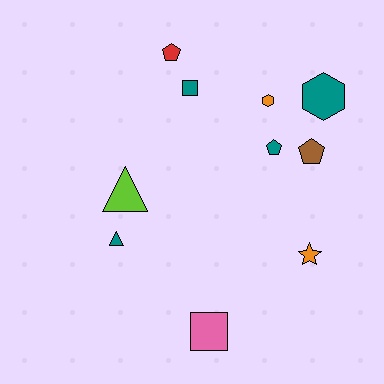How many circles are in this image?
There are no circles.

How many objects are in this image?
There are 10 objects.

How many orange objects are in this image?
There are 2 orange objects.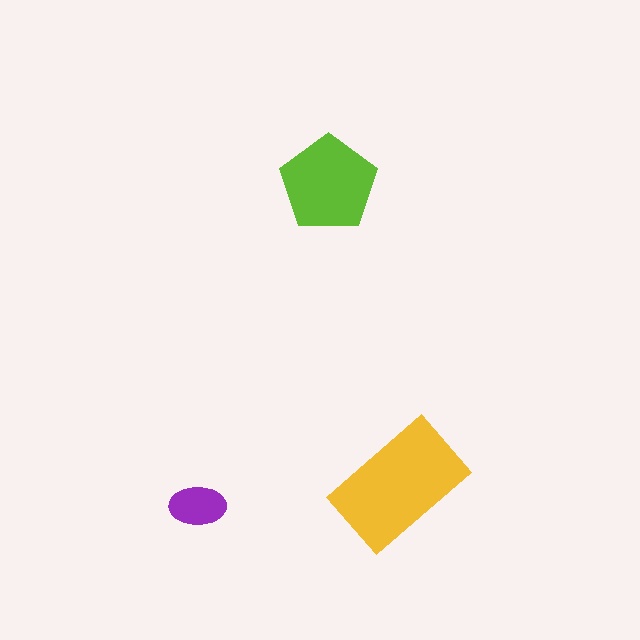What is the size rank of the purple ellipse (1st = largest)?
3rd.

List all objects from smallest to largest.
The purple ellipse, the lime pentagon, the yellow rectangle.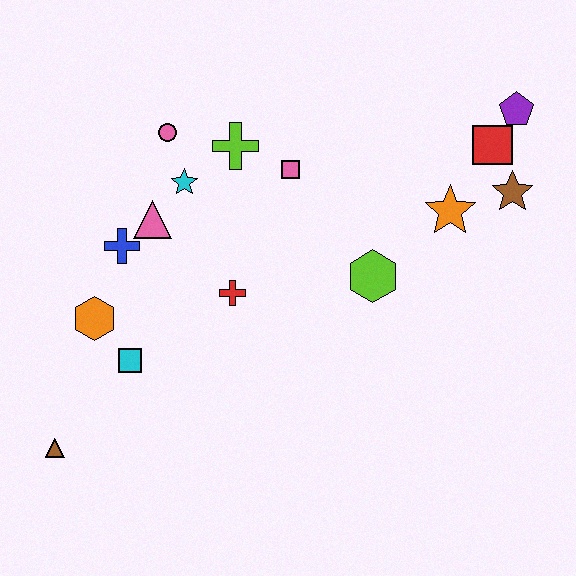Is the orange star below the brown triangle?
No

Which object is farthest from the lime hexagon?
The brown triangle is farthest from the lime hexagon.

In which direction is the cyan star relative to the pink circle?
The cyan star is below the pink circle.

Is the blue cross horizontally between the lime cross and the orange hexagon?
Yes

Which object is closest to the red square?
The purple pentagon is closest to the red square.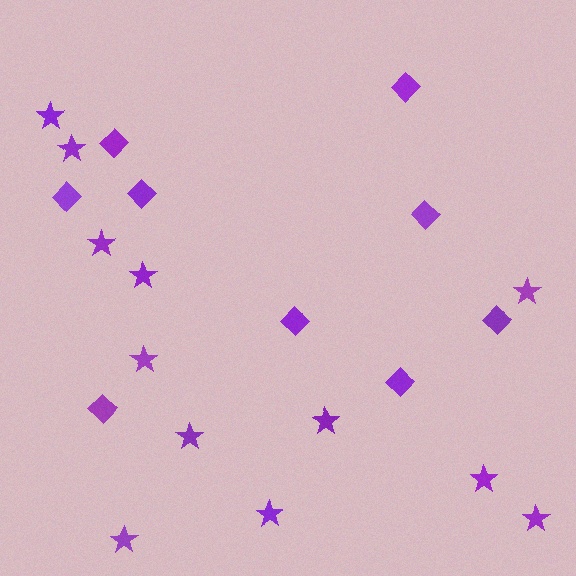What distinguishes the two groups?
There are 2 groups: one group of stars (12) and one group of diamonds (9).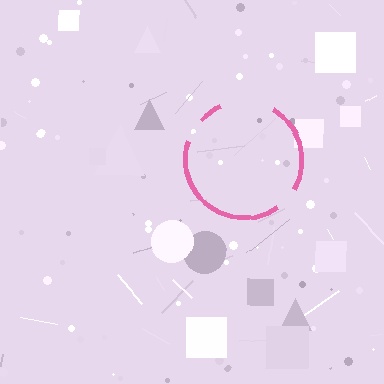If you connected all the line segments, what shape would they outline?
They would outline a circle.